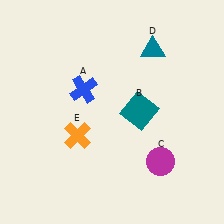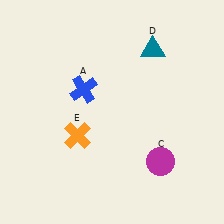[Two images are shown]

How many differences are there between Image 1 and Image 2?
There is 1 difference between the two images.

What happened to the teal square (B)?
The teal square (B) was removed in Image 2. It was in the top-right area of Image 1.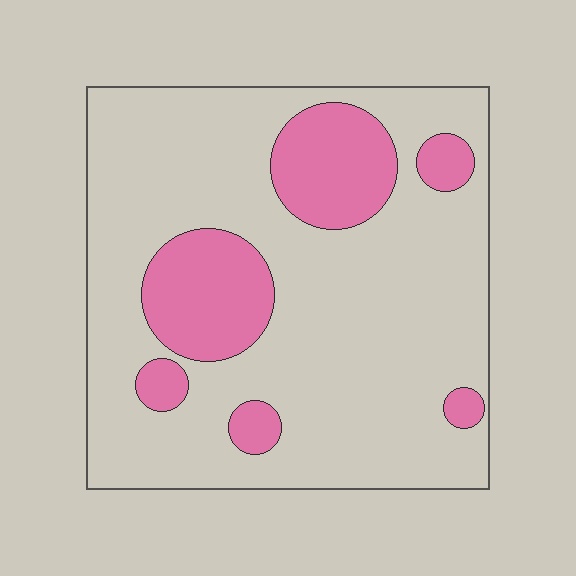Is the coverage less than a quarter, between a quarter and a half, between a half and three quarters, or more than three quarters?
Less than a quarter.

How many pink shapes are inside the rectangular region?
6.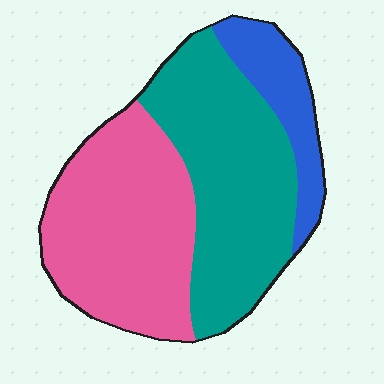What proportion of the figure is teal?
Teal takes up about two fifths (2/5) of the figure.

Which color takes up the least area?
Blue, at roughly 15%.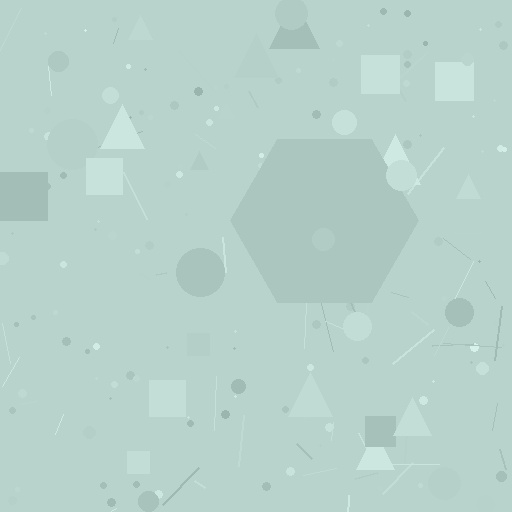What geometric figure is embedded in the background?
A hexagon is embedded in the background.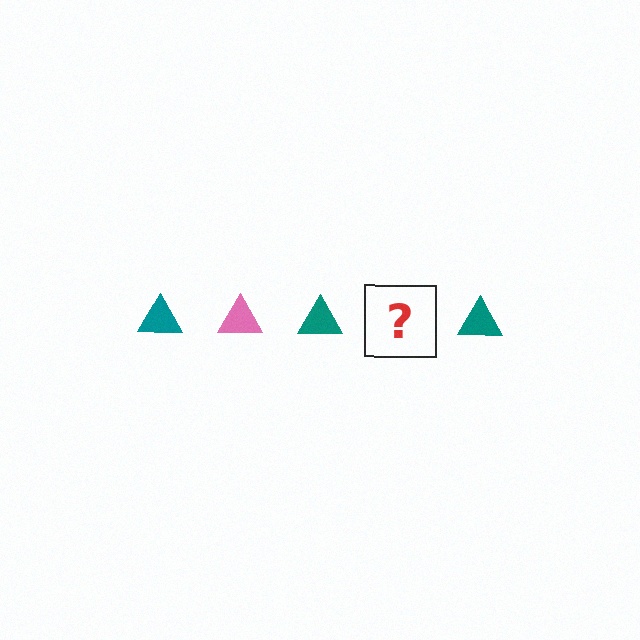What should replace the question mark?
The question mark should be replaced with a pink triangle.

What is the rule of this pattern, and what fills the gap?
The rule is that the pattern cycles through teal, pink triangles. The gap should be filled with a pink triangle.